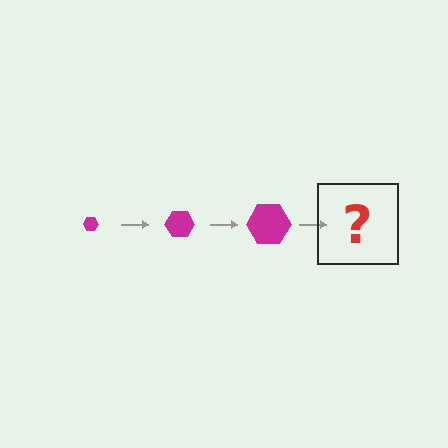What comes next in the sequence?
The next element should be a magenta hexagon, larger than the previous one.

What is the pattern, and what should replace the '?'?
The pattern is that the hexagon gets progressively larger each step. The '?' should be a magenta hexagon, larger than the previous one.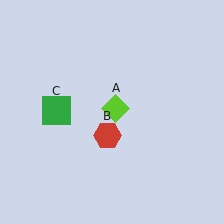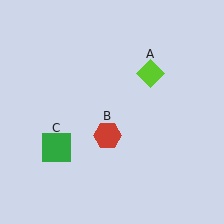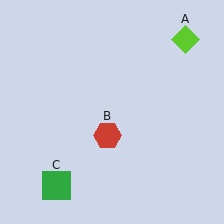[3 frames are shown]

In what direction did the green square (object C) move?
The green square (object C) moved down.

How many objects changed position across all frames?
2 objects changed position: lime diamond (object A), green square (object C).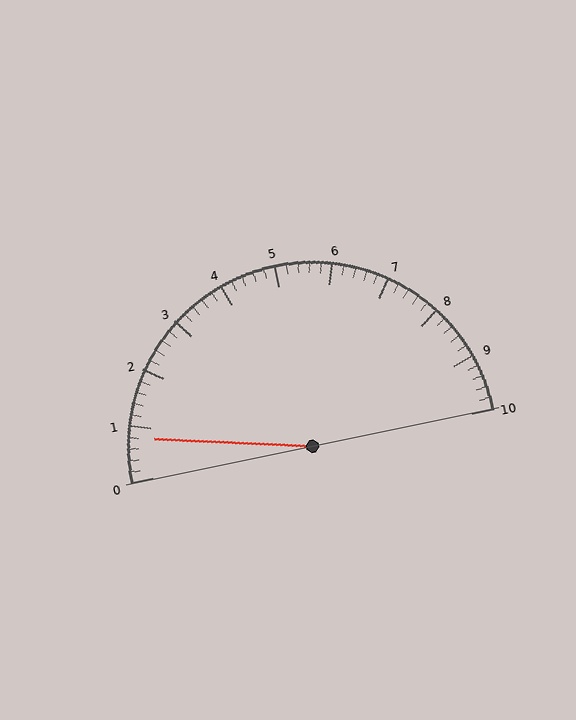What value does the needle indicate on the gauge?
The needle indicates approximately 0.8.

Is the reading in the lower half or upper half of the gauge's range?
The reading is in the lower half of the range (0 to 10).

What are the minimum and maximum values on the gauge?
The gauge ranges from 0 to 10.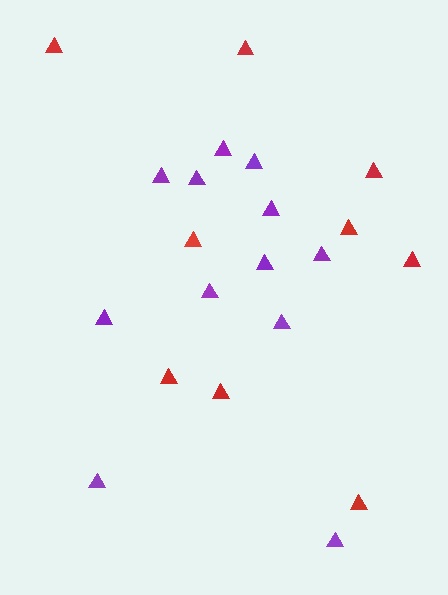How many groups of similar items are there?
There are 2 groups: one group of purple triangles (12) and one group of red triangles (9).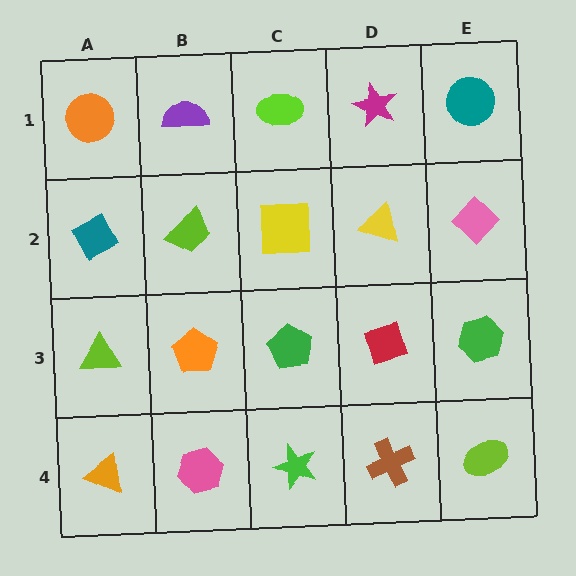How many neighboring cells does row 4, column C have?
3.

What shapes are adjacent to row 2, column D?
A magenta star (row 1, column D), a red diamond (row 3, column D), a yellow square (row 2, column C), a pink diamond (row 2, column E).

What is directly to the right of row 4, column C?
A brown cross.